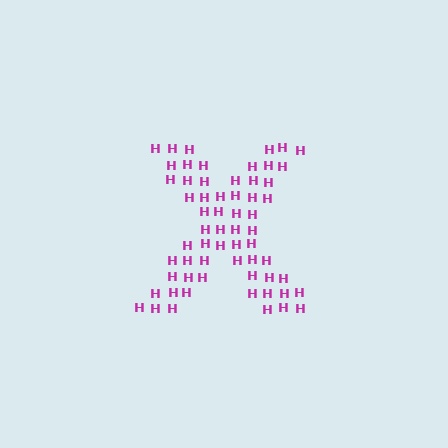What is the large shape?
The large shape is the letter X.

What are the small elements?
The small elements are letter H's.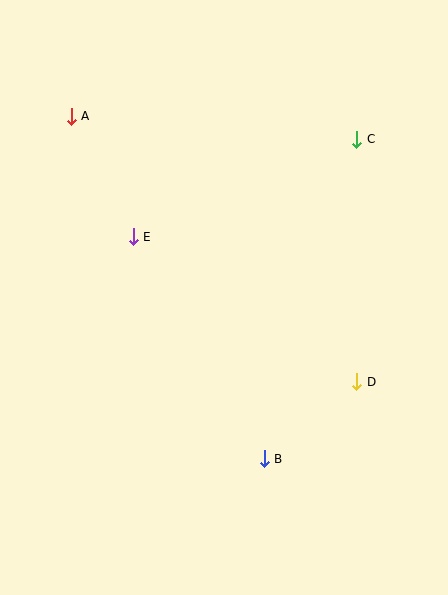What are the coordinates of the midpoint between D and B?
The midpoint between D and B is at (311, 420).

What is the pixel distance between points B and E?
The distance between B and E is 258 pixels.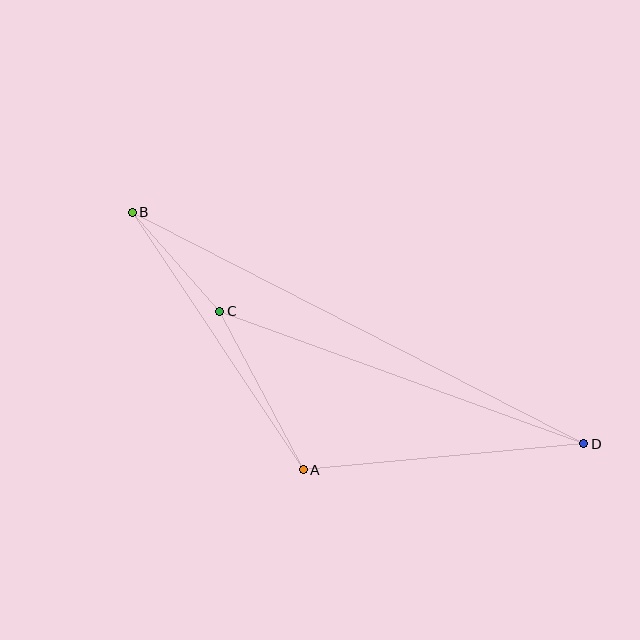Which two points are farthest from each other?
Points B and D are farthest from each other.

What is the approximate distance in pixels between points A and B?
The distance between A and B is approximately 309 pixels.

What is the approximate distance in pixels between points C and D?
The distance between C and D is approximately 387 pixels.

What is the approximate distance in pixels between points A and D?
The distance between A and D is approximately 282 pixels.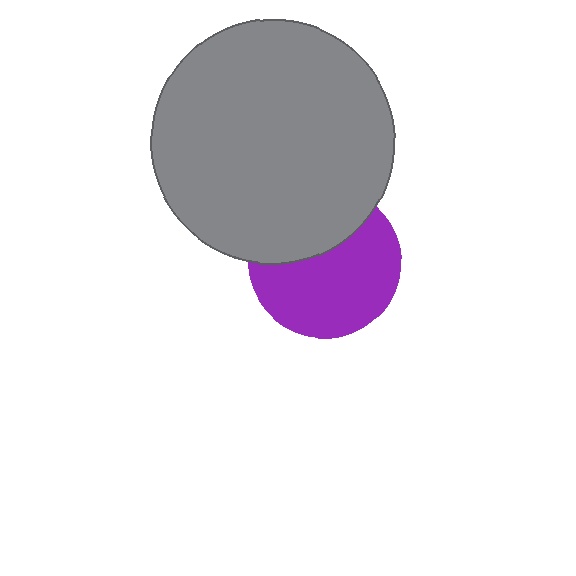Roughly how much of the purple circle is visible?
About half of it is visible (roughly 63%).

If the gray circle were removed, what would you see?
You would see the complete purple circle.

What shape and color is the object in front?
The object in front is a gray circle.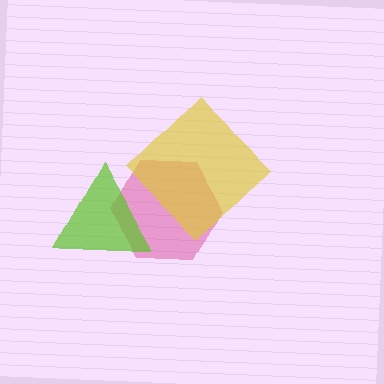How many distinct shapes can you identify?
There are 3 distinct shapes: a magenta hexagon, a lime triangle, a yellow diamond.